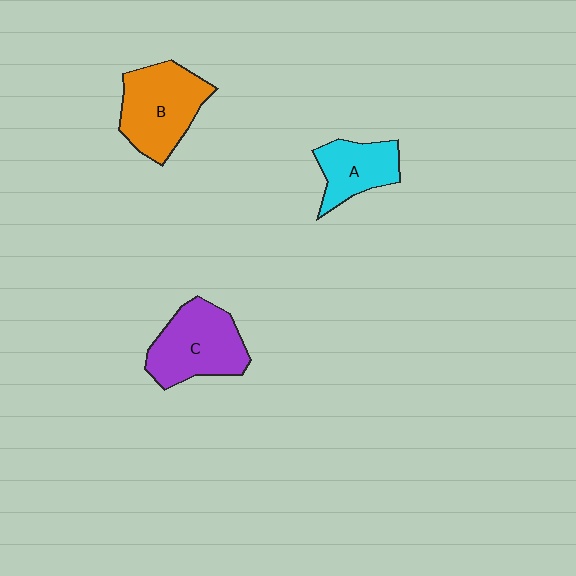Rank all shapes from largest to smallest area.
From largest to smallest: B (orange), C (purple), A (cyan).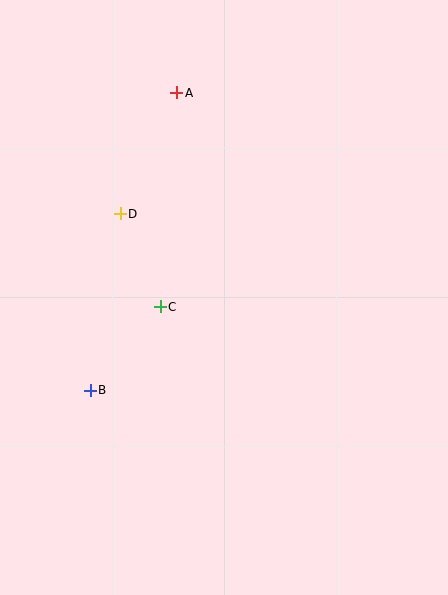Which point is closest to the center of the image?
Point C at (160, 307) is closest to the center.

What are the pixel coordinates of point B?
Point B is at (90, 390).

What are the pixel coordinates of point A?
Point A is at (177, 93).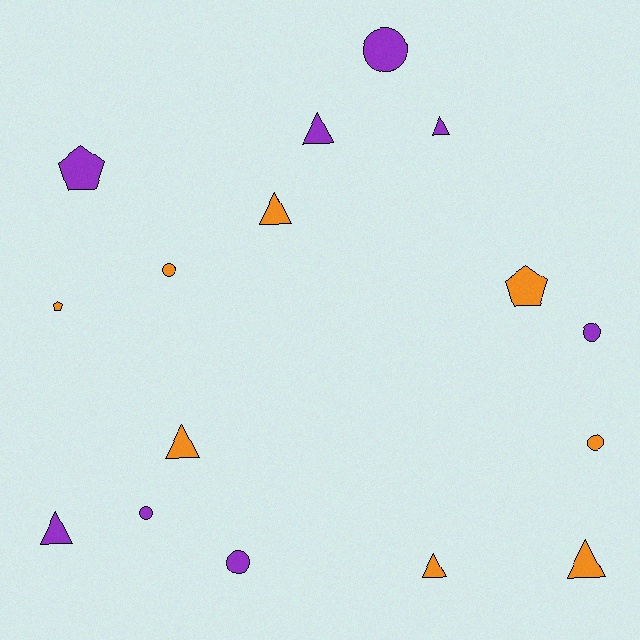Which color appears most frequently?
Orange, with 8 objects.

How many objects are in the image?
There are 16 objects.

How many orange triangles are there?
There are 4 orange triangles.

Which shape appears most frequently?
Triangle, with 7 objects.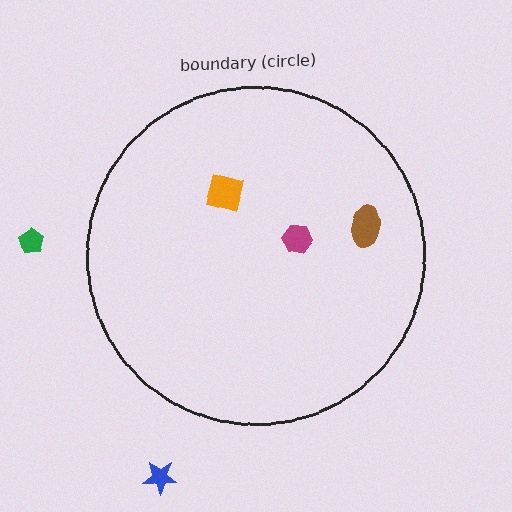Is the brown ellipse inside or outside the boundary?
Inside.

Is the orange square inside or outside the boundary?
Inside.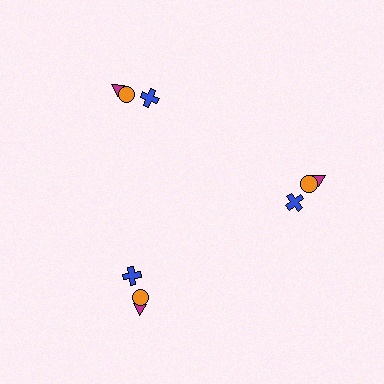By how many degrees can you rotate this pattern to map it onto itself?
The pattern maps onto itself every 120 degrees of rotation.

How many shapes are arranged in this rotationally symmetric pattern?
There are 9 shapes, arranged in 3 groups of 3.